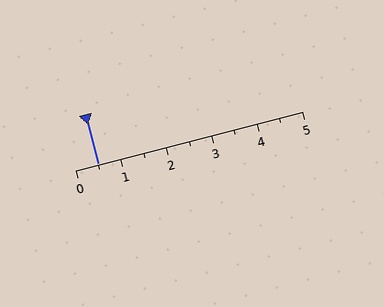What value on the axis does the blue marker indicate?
The marker indicates approximately 0.5.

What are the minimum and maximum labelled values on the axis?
The axis runs from 0 to 5.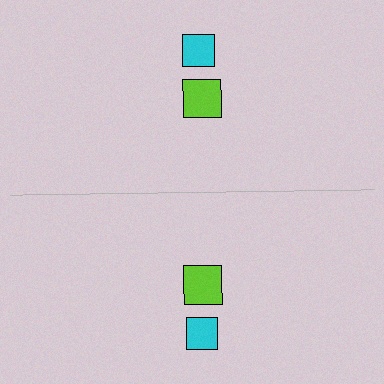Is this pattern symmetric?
Yes, this pattern has bilateral (reflection) symmetry.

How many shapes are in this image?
There are 4 shapes in this image.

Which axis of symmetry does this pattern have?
The pattern has a horizontal axis of symmetry running through the center of the image.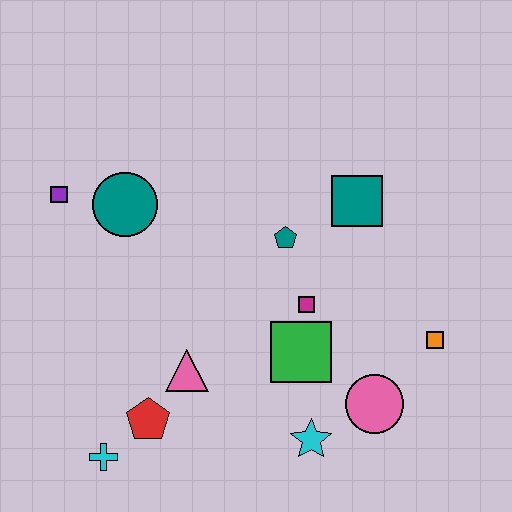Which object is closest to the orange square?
The pink circle is closest to the orange square.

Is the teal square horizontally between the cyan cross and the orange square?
Yes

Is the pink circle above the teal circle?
No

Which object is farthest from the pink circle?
The purple square is farthest from the pink circle.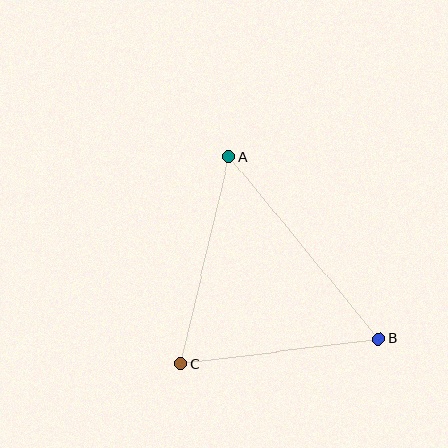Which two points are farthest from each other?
Points A and B are farthest from each other.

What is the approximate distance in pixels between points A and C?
The distance between A and C is approximately 213 pixels.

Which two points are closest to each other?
Points B and C are closest to each other.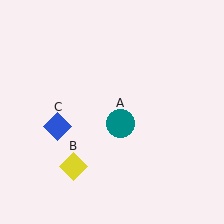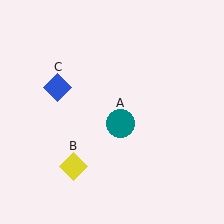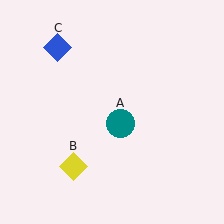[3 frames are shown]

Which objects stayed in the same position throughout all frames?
Teal circle (object A) and yellow diamond (object B) remained stationary.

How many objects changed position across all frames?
1 object changed position: blue diamond (object C).